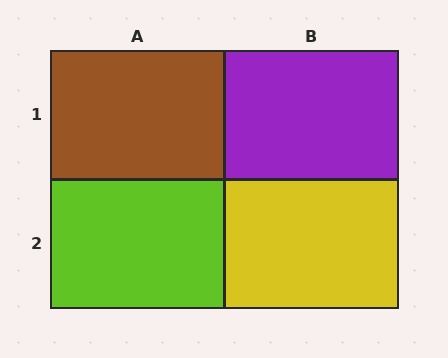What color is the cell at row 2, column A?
Lime.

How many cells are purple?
1 cell is purple.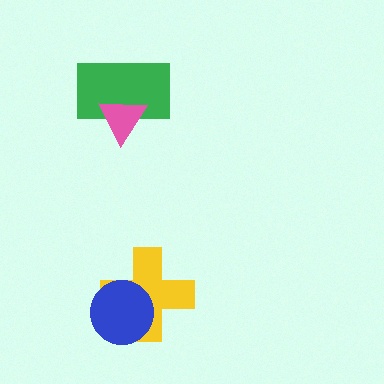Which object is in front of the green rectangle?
The pink triangle is in front of the green rectangle.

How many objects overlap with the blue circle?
1 object overlaps with the blue circle.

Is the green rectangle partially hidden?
Yes, it is partially covered by another shape.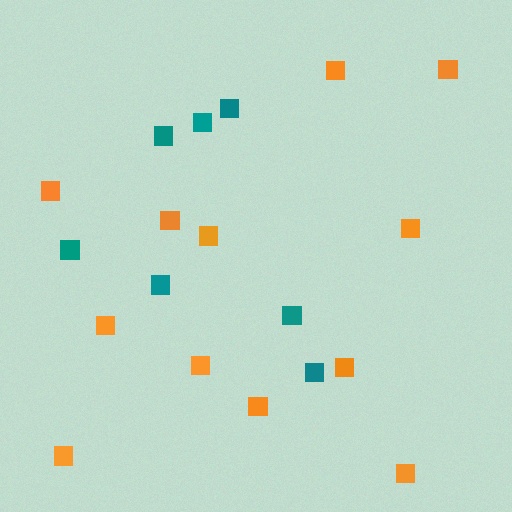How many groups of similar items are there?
There are 2 groups: one group of orange squares (12) and one group of teal squares (7).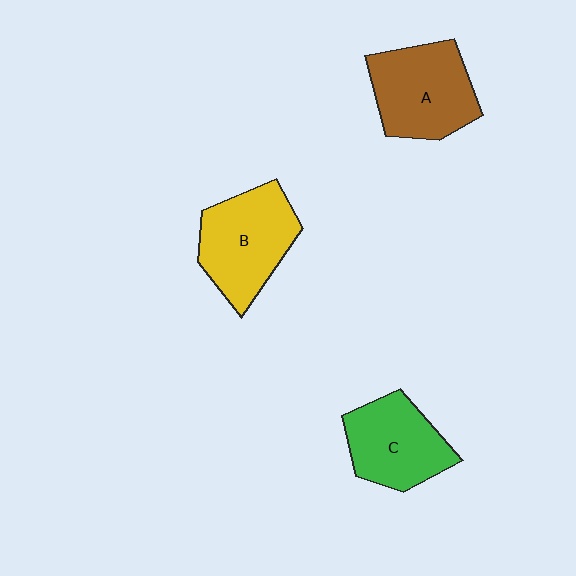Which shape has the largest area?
Shape B (yellow).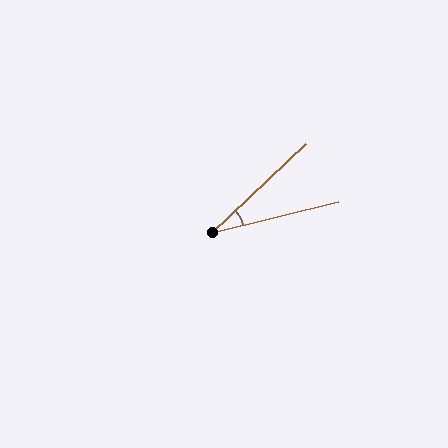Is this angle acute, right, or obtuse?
It is acute.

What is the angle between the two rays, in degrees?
Approximately 29 degrees.